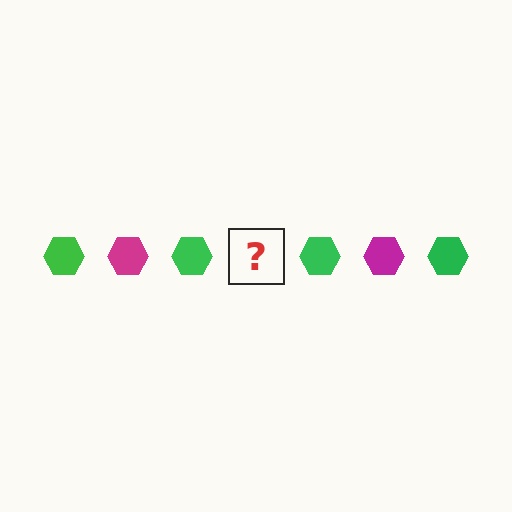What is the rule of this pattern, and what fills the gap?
The rule is that the pattern cycles through green, magenta hexagons. The gap should be filled with a magenta hexagon.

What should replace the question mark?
The question mark should be replaced with a magenta hexagon.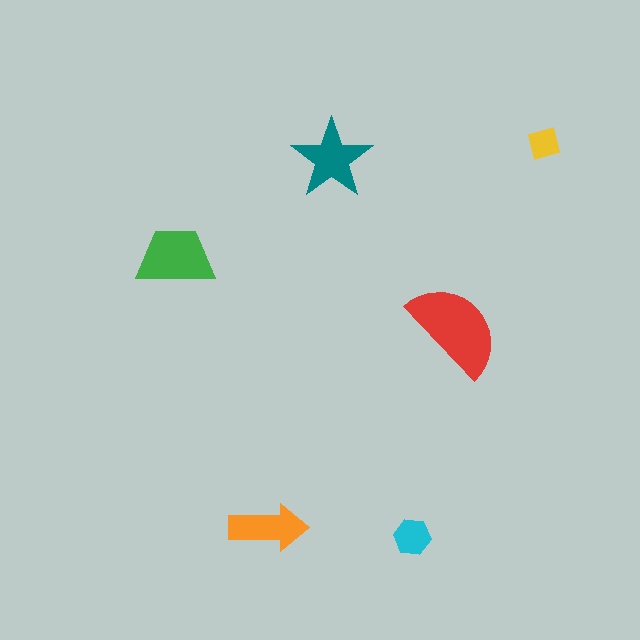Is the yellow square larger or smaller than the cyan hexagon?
Smaller.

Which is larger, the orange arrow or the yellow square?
The orange arrow.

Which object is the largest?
The red semicircle.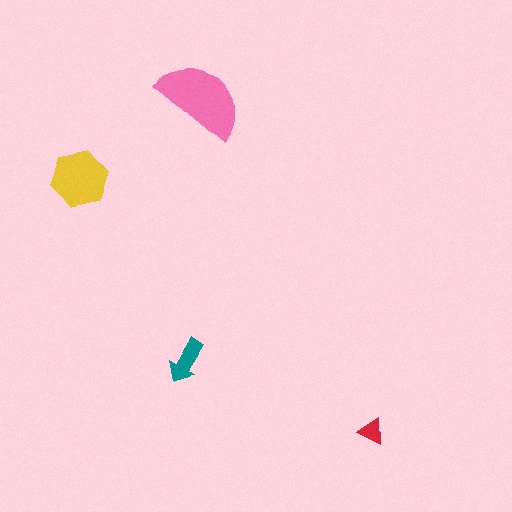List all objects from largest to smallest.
The pink semicircle, the yellow hexagon, the teal arrow, the red triangle.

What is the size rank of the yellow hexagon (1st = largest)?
2nd.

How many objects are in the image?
There are 4 objects in the image.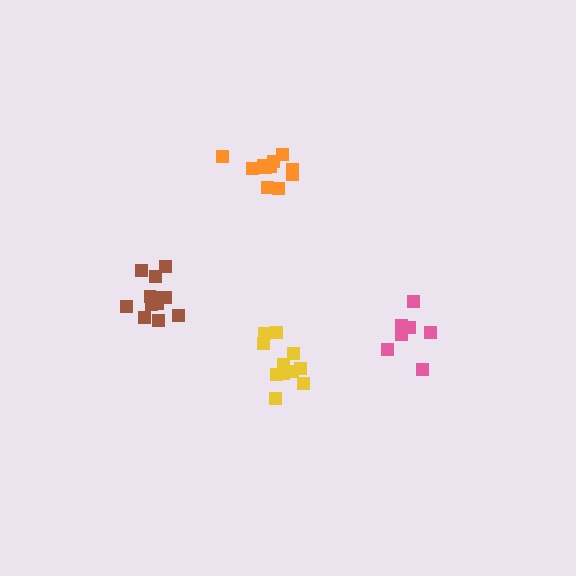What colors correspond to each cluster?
The clusters are colored: pink, yellow, brown, orange.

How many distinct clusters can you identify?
There are 4 distinct clusters.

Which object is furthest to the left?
The brown cluster is leftmost.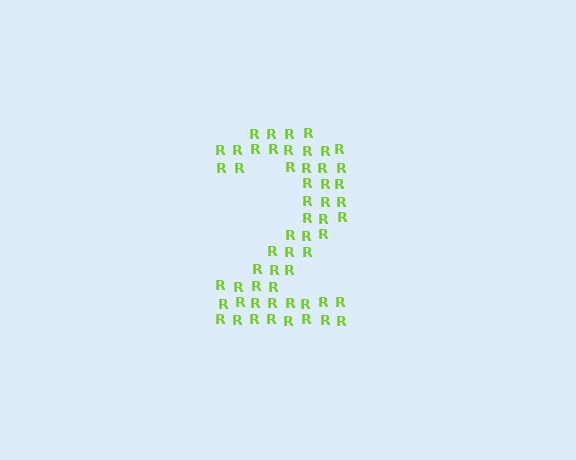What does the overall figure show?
The overall figure shows the digit 2.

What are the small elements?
The small elements are letter R's.